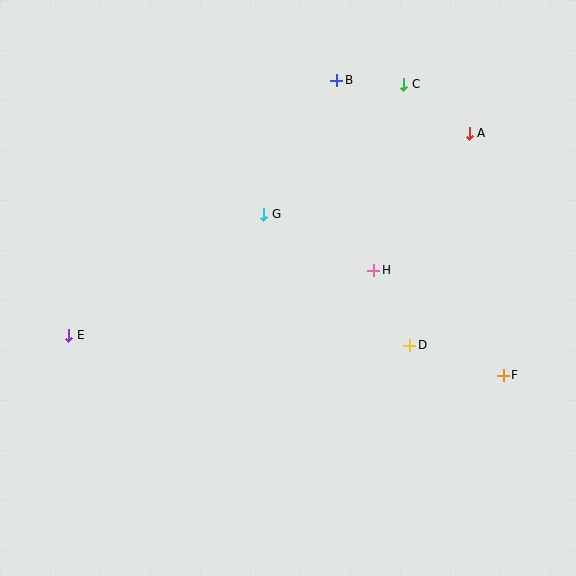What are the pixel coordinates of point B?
Point B is at (337, 80).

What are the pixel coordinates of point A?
Point A is at (469, 133).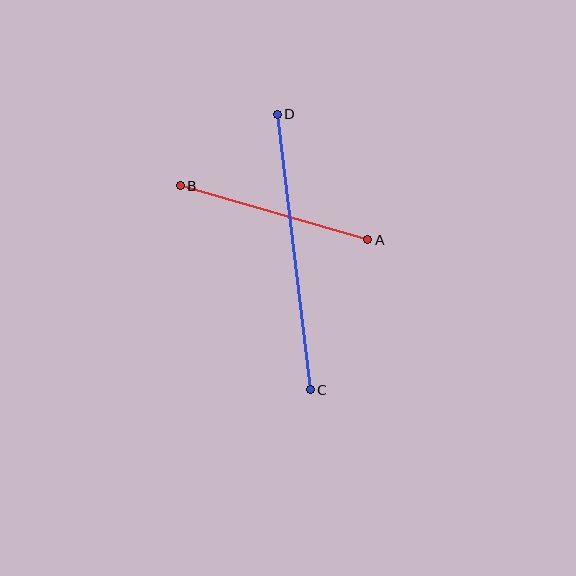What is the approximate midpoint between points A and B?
The midpoint is at approximately (274, 213) pixels.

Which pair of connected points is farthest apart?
Points C and D are farthest apart.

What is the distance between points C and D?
The distance is approximately 278 pixels.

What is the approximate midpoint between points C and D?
The midpoint is at approximately (294, 252) pixels.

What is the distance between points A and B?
The distance is approximately 195 pixels.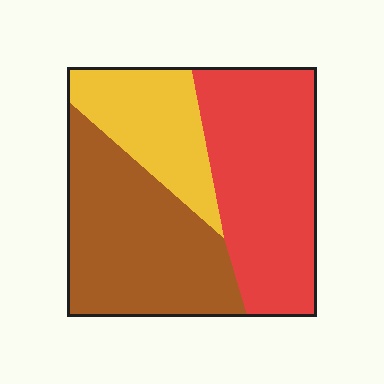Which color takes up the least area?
Yellow, at roughly 20%.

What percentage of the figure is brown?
Brown covers about 40% of the figure.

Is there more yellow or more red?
Red.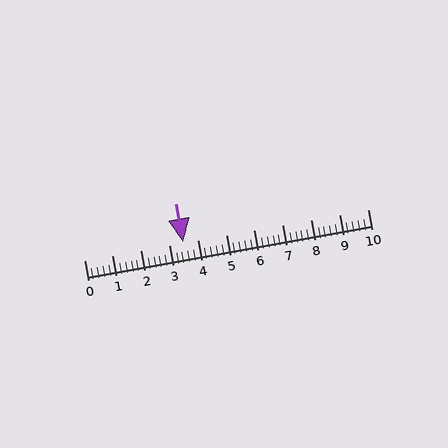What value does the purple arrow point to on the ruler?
The purple arrow points to approximately 3.5.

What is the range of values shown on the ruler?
The ruler shows values from 0 to 10.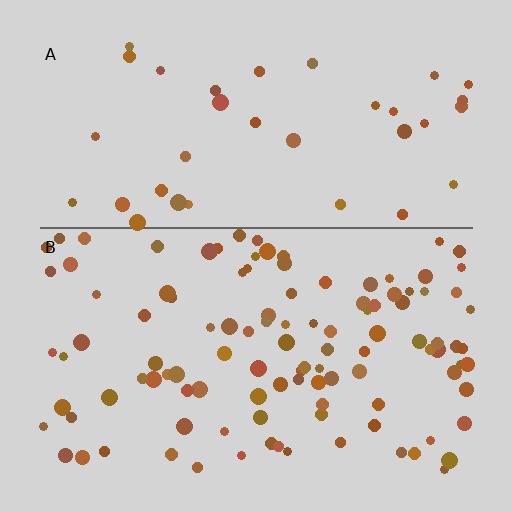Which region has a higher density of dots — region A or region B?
B (the bottom).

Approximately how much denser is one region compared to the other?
Approximately 2.9× — region B over region A.